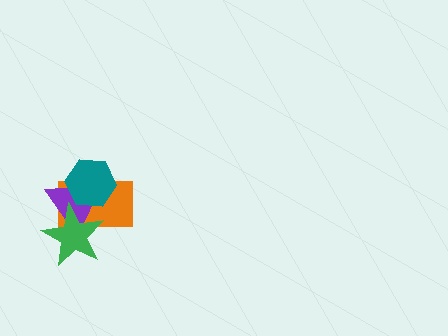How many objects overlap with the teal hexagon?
2 objects overlap with the teal hexagon.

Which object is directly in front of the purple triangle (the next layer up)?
The green star is directly in front of the purple triangle.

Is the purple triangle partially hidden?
Yes, it is partially covered by another shape.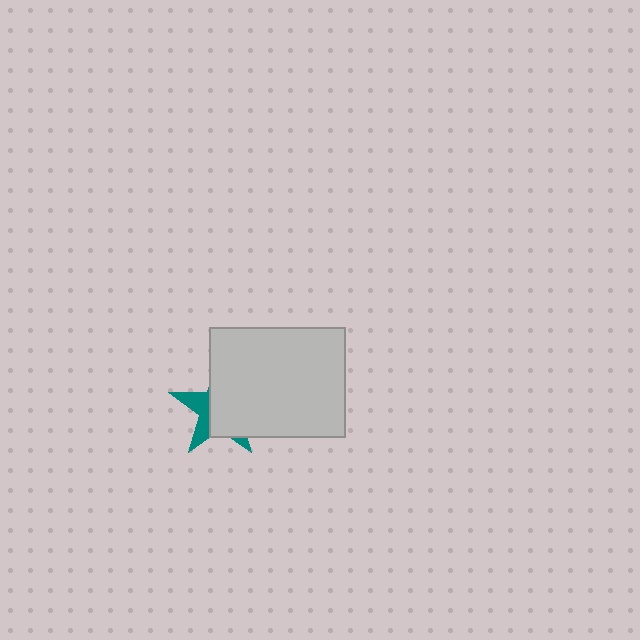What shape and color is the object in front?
The object in front is a light gray rectangle.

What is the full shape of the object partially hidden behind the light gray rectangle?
The partially hidden object is a teal star.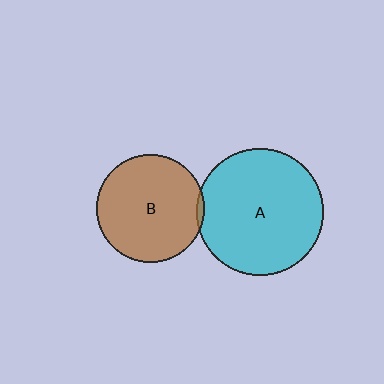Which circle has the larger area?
Circle A (cyan).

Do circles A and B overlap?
Yes.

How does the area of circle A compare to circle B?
Approximately 1.4 times.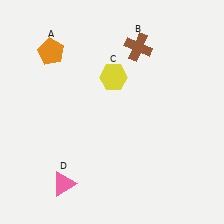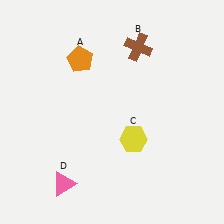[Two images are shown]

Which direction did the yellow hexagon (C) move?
The yellow hexagon (C) moved down.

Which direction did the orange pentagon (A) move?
The orange pentagon (A) moved right.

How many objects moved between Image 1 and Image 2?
2 objects moved between the two images.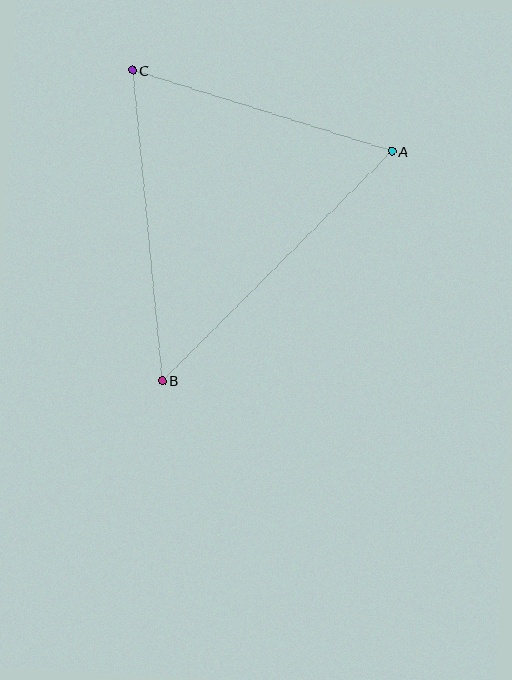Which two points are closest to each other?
Points A and C are closest to each other.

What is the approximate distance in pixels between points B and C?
The distance between B and C is approximately 312 pixels.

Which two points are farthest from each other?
Points A and B are farthest from each other.